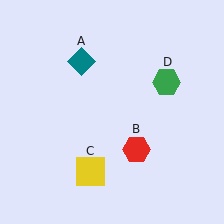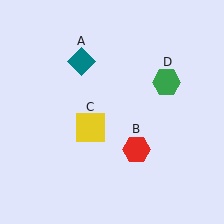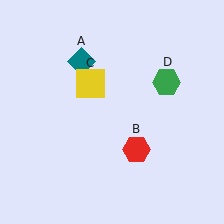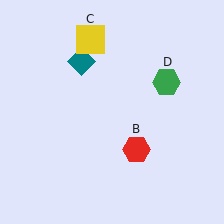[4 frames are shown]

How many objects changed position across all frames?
1 object changed position: yellow square (object C).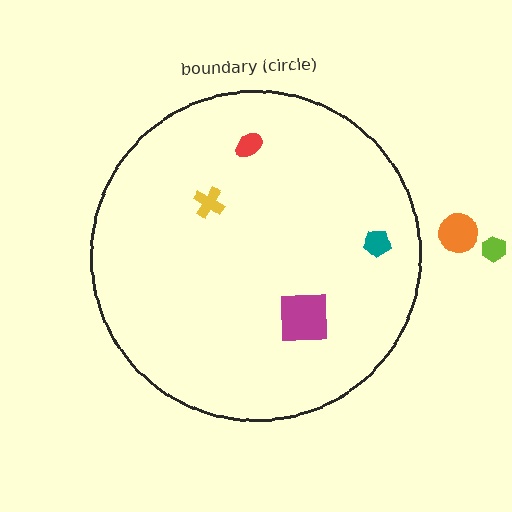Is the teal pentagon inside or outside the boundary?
Inside.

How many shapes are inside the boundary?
4 inside, 2 outside.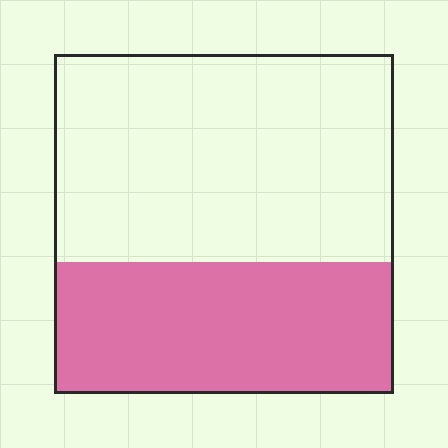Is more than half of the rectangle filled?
No.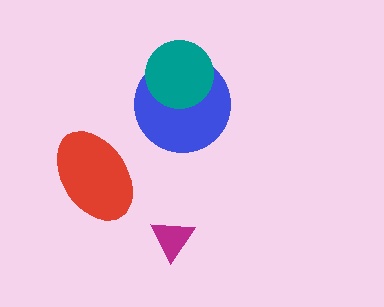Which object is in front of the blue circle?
The teal circle is in front of the blue circle.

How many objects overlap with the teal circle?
1 object overlaps with the teal circle.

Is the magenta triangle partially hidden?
No, no other shape covers it.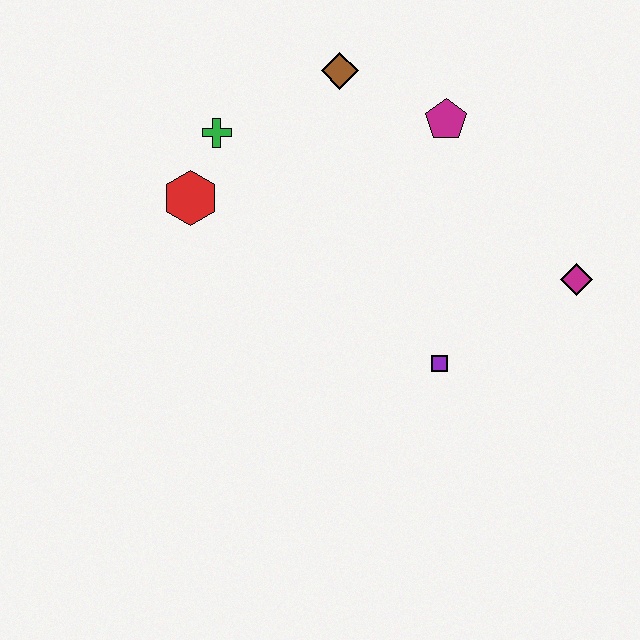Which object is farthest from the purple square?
The green cross is farthest from the purple square.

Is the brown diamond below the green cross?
No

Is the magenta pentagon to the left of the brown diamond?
No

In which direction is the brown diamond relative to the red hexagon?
The brown diamond is to the right of the red hexagon.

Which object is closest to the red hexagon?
The green cross is closest to the red hexagon.